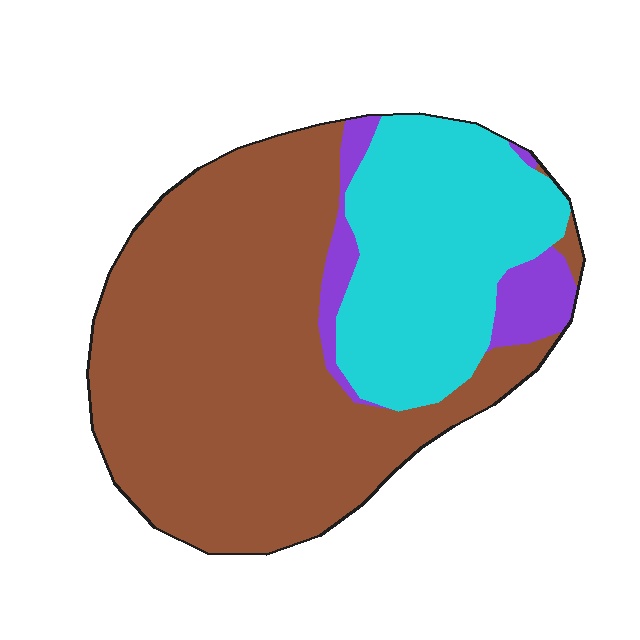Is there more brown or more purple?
Brown.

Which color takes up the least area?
Purple, at roughly 10%.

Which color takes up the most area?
Brown, at roughly 65%.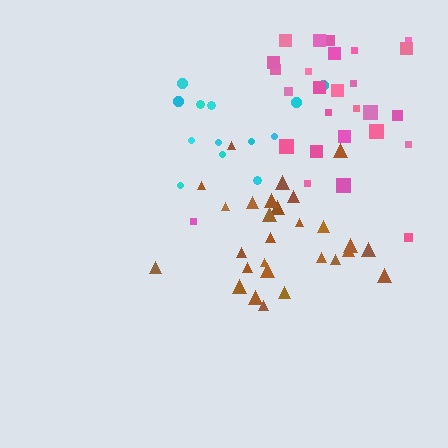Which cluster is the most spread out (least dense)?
Pink.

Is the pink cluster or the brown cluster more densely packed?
Brown.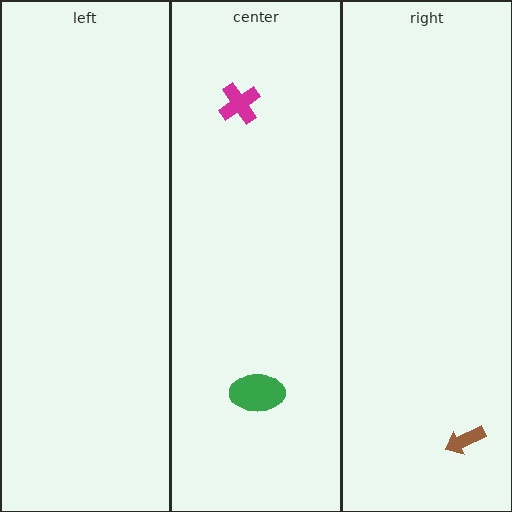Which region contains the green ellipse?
The center region.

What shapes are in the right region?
The brown arrow.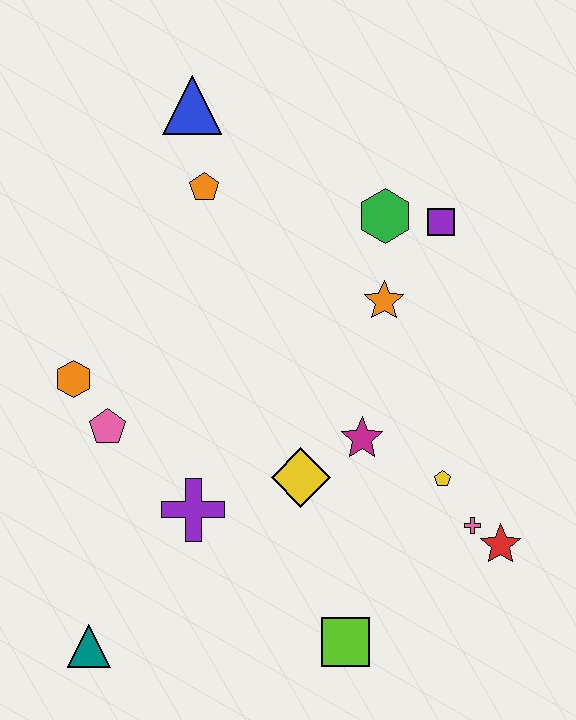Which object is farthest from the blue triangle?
The lime square is farthest from the blue triangle.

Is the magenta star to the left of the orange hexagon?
No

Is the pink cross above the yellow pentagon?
No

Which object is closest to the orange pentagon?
The blue triangle is closest to the orange pentagon.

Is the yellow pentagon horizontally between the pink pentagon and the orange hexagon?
No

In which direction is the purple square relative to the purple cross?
The purple square is above the purple cross.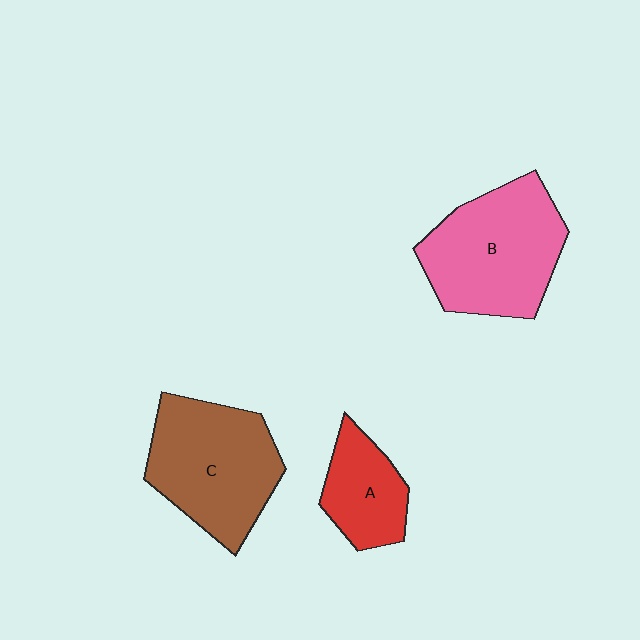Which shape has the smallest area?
Shape A (red).